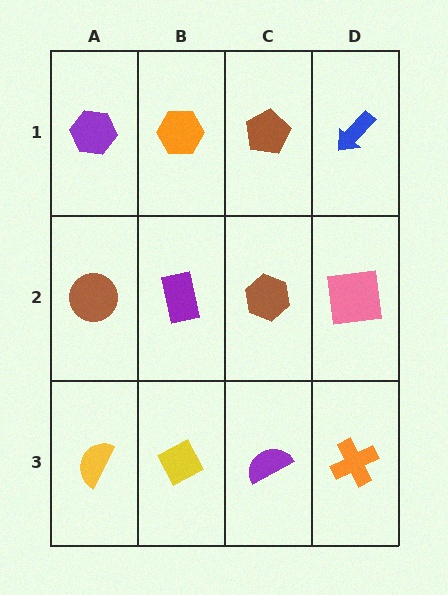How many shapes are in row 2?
4 shapes.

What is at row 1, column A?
A purple hexagon.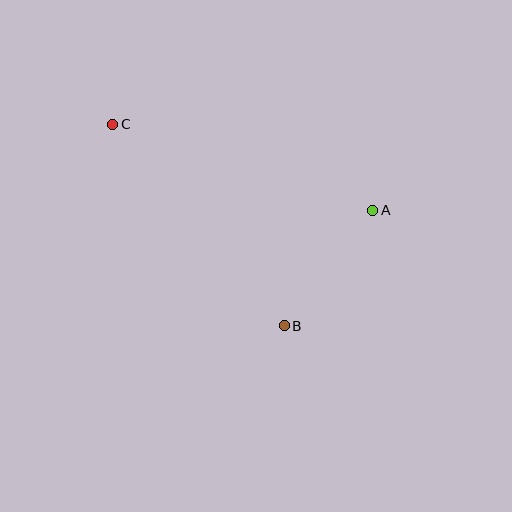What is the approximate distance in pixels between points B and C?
The distance between B and C is approximately 265 pixels.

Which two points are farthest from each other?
Points A and C are farthest from each other.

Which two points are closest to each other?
Points A and B are closest to each other.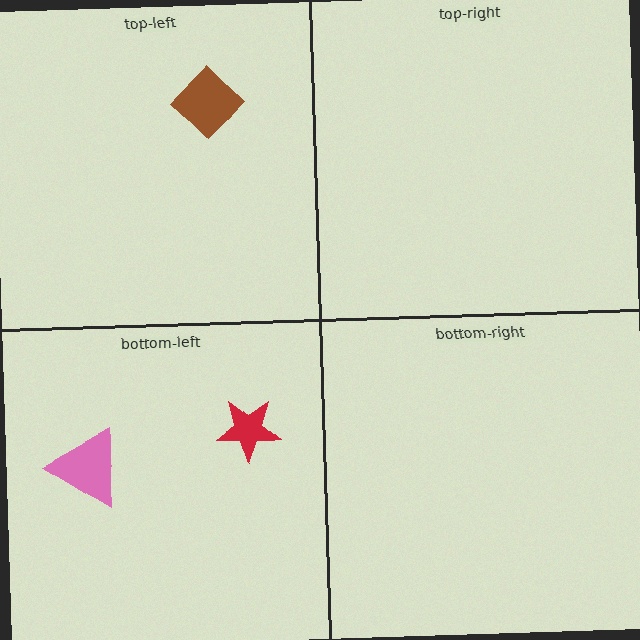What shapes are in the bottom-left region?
The red star, the pink triangle.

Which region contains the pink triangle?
The bottom-left region.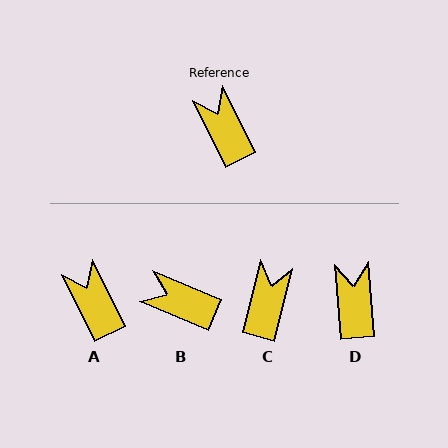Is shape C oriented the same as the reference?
No, it is off by about 40 degrees.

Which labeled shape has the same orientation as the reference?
A.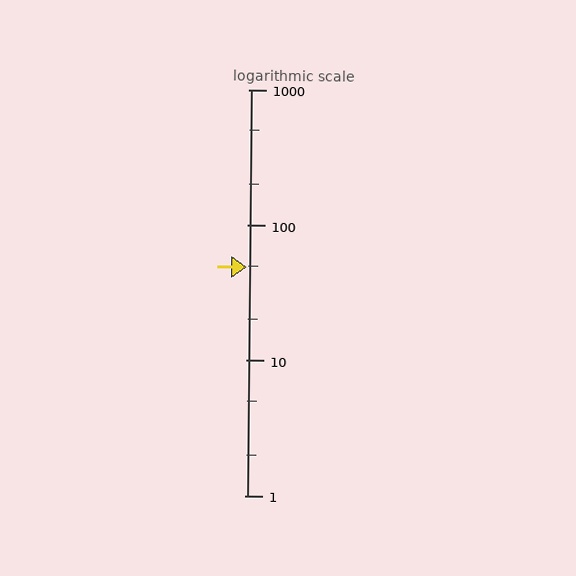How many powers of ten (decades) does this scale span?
The scale spans 3 decades, from 1 to 1000.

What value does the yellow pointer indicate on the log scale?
The pointer indicates approximately 49.